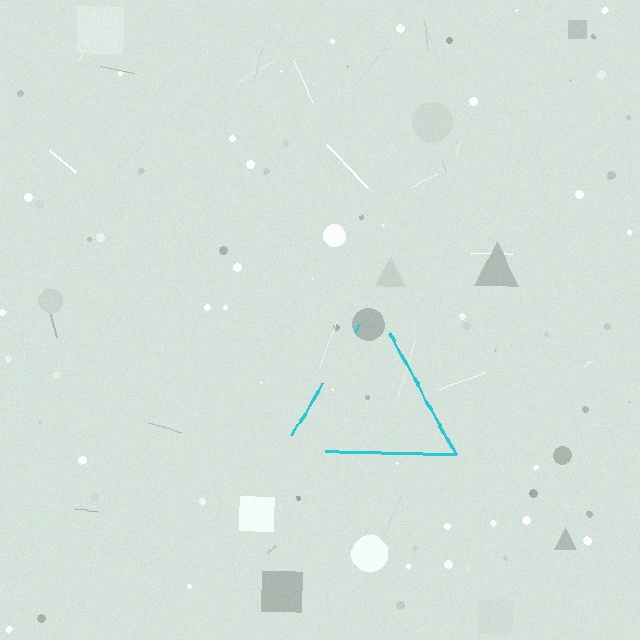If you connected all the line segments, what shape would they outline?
They would outline a triangle.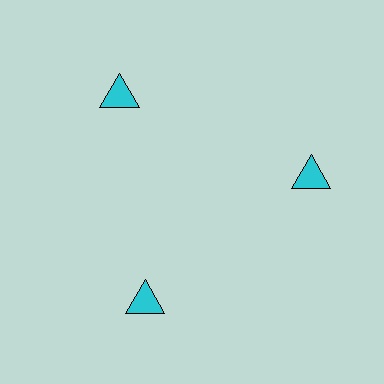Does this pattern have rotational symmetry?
Yes, this pattern has 3-fold rotational symmetry. It looks the same after rotating 120 degrees around the center.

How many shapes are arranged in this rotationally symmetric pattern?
There are 3 shapes, arranged in 3 groups of 1.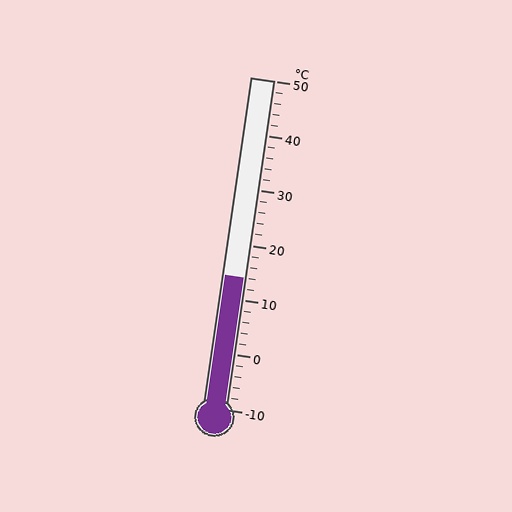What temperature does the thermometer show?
The thermometer shows approximately 14°C.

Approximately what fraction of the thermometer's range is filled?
The thermometer is filled to approximately 40% of its range.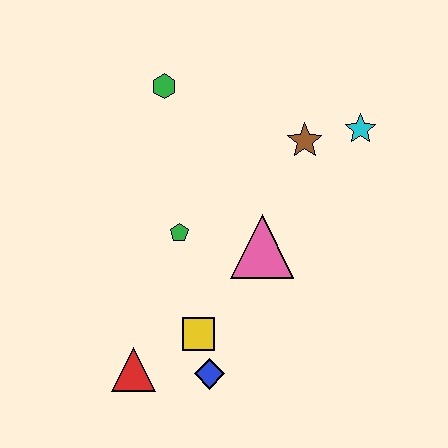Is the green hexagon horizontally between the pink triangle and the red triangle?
Yes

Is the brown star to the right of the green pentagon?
Yes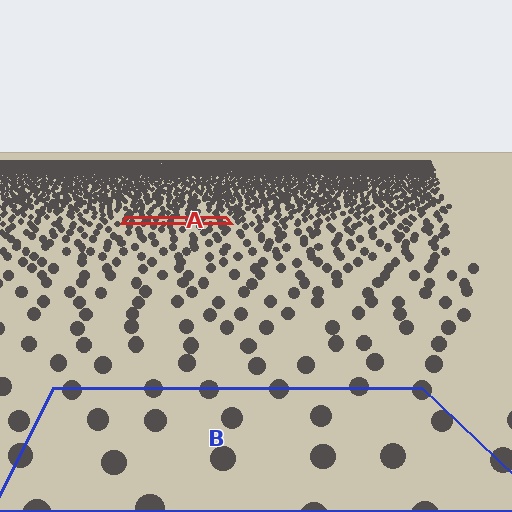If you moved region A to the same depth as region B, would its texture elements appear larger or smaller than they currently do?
They would appear larger. At a closer depth, the same texture elements are projected at a bigger on-screen size.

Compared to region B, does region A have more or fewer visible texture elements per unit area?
Region A has more texture elements per unit area — they are packed more densely because it is farther away.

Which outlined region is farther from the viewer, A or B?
Region A is farther from the viewer — the texture elements inside it appear smaller and more densely packed.